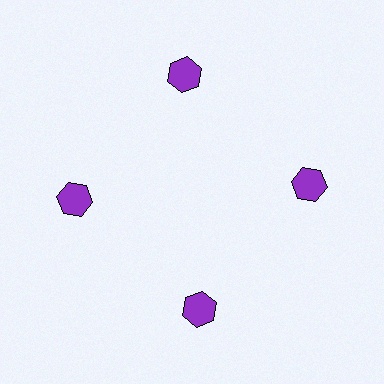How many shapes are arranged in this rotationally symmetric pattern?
There are 4 shapes, arranged in 4 groups of 1.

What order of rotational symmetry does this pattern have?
This pattern has 4-fold rotational symmetry.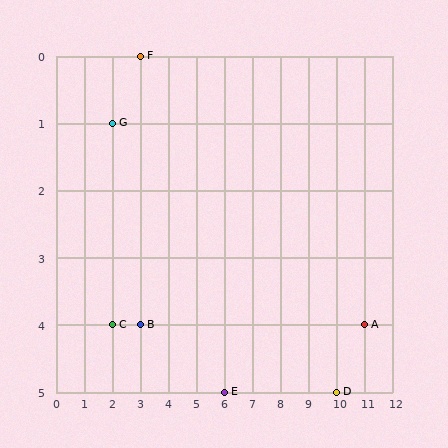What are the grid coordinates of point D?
Point D is at grid coordinates (10, 5).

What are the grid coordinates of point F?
Point F is at grid coordinates (3, 0).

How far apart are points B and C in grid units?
Points B and C are 1 column apart.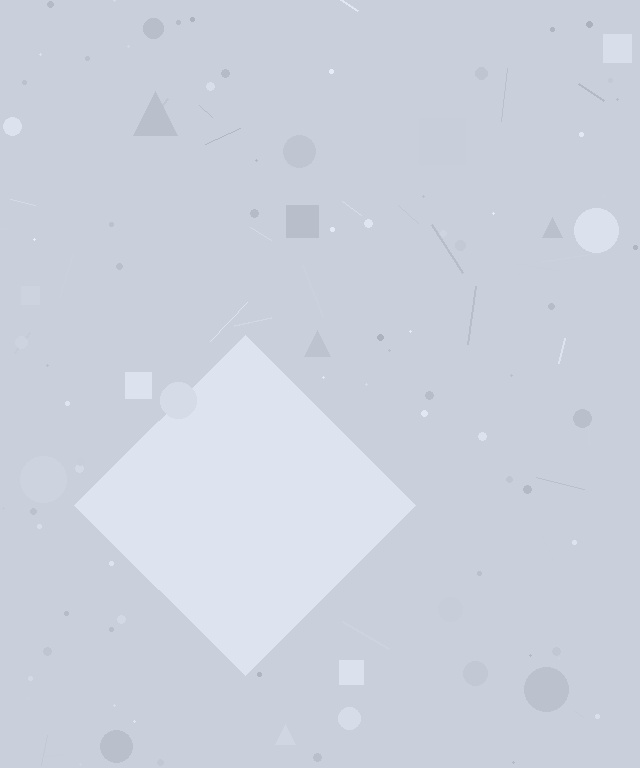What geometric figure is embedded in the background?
A diamond is embedded in the background.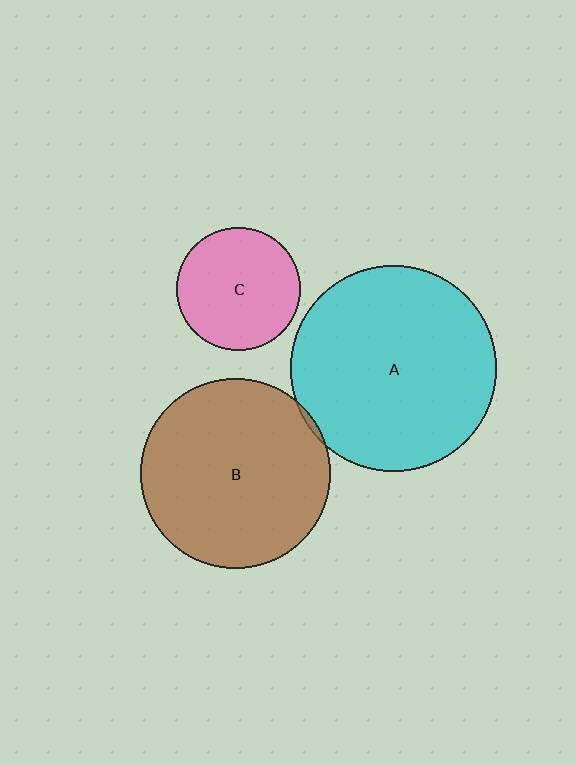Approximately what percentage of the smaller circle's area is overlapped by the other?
Approximately 5%.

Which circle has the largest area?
Circle A (cyan).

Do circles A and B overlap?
Yes.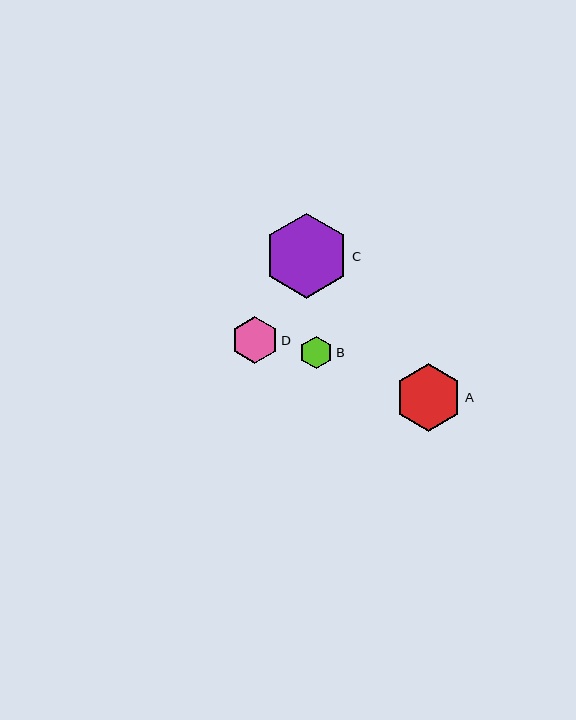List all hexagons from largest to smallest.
From largest to smallest: C, A, D, B.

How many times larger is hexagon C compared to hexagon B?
Hexagon C is approximately 2.6 times the size of hexagon B.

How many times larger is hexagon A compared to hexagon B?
Hexagon A is approximately 2.1 times the size of hexagon B.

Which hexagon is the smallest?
Hexagon B is the smallest with a size of approximately 33 pixels.